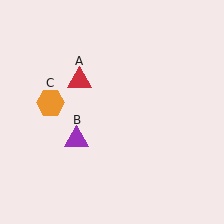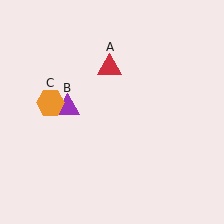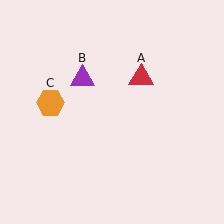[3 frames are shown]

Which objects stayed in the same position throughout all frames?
Orange hexagon (object C) remained stationary.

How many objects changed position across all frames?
2 objects changed position: red triangle (object A), purple triangle (object B).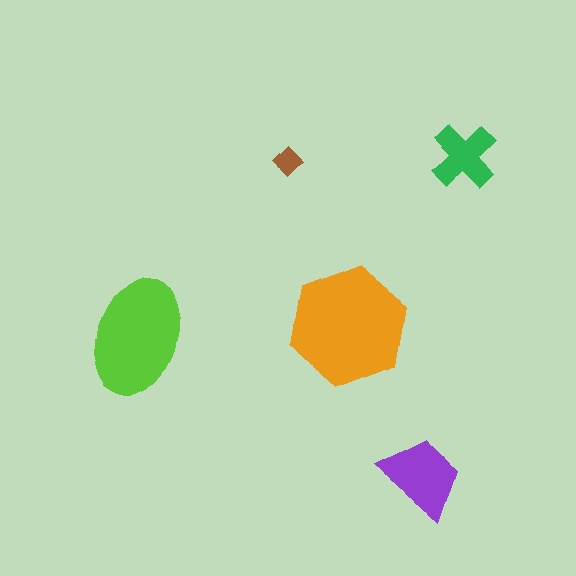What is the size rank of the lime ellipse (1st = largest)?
2nd.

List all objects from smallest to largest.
The brown diamond, the green cross, the purple trapezoid, the lime ellipse, the orange hexagon.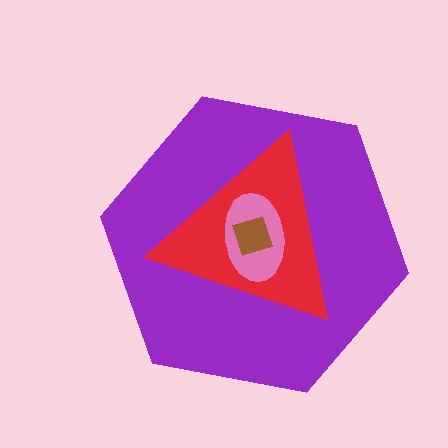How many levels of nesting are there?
4.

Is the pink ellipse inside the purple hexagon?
Yes.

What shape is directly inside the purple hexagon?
The red triangle.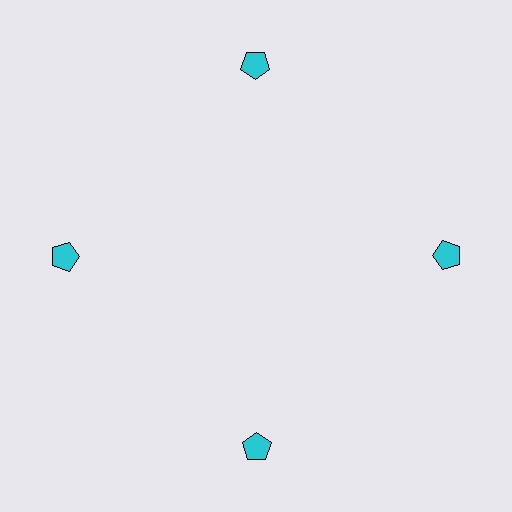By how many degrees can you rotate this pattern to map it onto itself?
The pattern maps onto itself every 90 degrees of rotation.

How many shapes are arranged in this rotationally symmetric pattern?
There are 4 shapes, arranged in 4 groups of 1.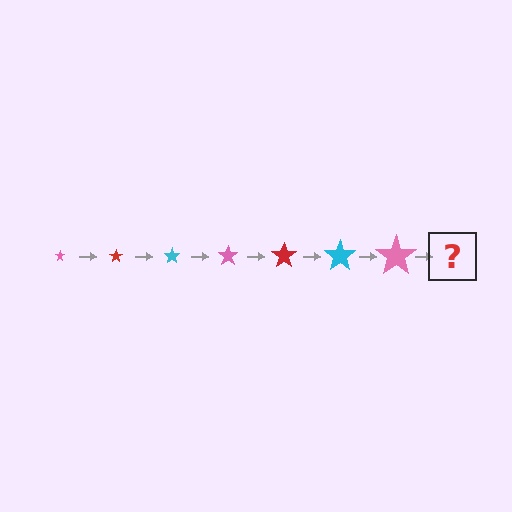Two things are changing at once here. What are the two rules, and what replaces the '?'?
The two rules are that the star grows larger each step and the color cycles through pink, red, and cyan. The '?' should be a red star, larger than the previous one.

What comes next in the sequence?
The next element should be a red star, larger than the previous one.